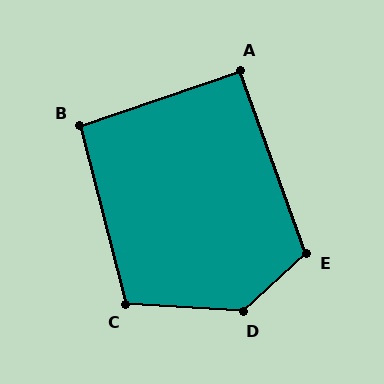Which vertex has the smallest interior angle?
A, at approximately 91 degrees.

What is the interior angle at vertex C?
Approximately 108 degrees (obtuse).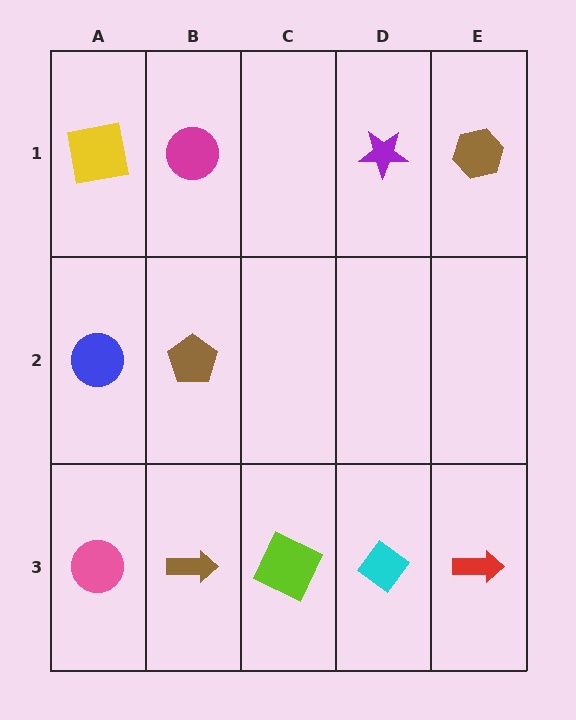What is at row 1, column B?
A magenta circle.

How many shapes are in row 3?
5 shapes.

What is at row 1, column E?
A brown hexagon.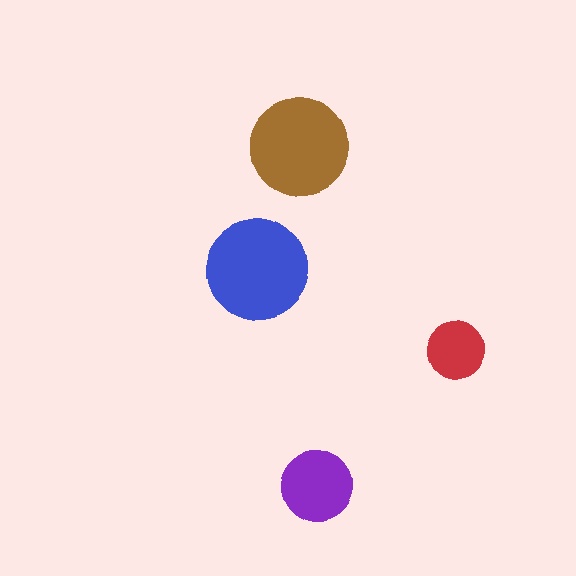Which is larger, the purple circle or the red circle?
The purple one.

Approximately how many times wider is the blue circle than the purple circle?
About 1.5 times wider.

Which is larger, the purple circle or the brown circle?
The brown one.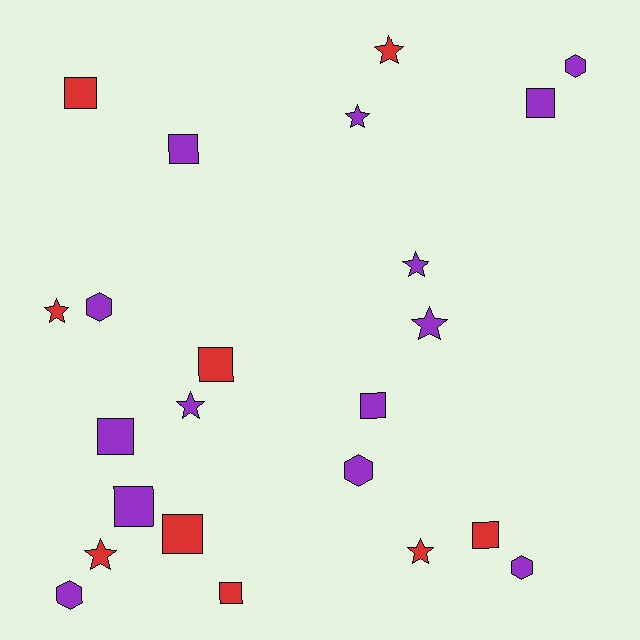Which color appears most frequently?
Purple, with 14 objects.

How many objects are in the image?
There are 23 objects.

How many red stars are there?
There are 4 red stars.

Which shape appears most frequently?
Square, with 10 objects.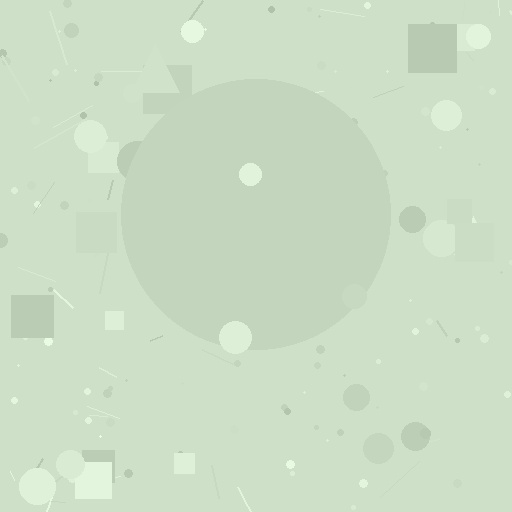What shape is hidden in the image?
A circle is hidden in the image.